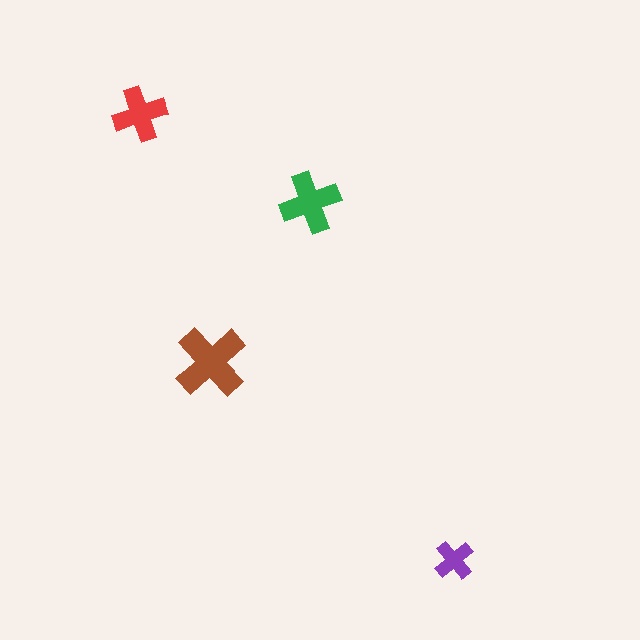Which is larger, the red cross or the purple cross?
The red one.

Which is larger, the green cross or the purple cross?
The green one.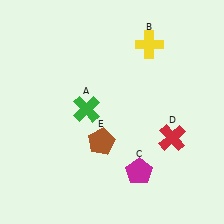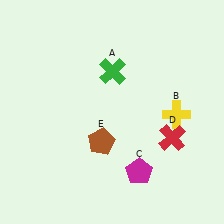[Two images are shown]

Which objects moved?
The objects that moved are: the green cross (A), the yellow cross (B).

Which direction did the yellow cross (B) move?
The yellow cross (B) moved down.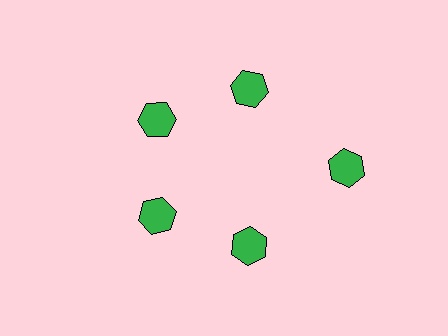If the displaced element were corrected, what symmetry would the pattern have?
It would have 5-fold rotational symmetry — the pattern would map onto itself every 72 degrees.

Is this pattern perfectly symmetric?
No. The 5 green hexagons are arranged in a ring, but one element near the 3 o'clock position is pushed outward from the center, breaking the 5-fold rotational symmetry.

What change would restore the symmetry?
The symmetry would be restored by moving it inward, back onto the ring so that all 5 hexagons sit at equal angles and equal distance from the center.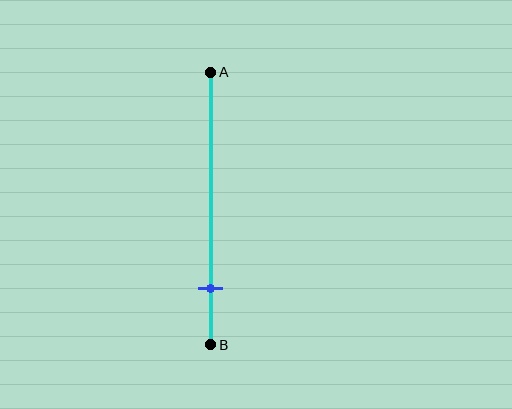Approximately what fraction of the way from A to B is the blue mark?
The blue mark is approximately 80% of the way from A to B.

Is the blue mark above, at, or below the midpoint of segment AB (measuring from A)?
The blue mark is below the midpoint of segment AB.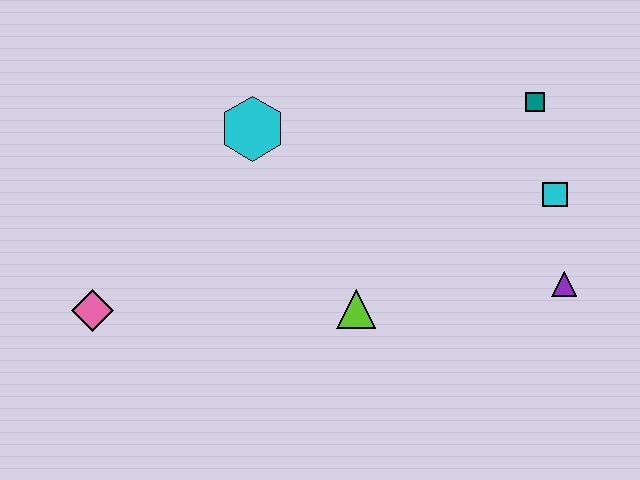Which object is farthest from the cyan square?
The pink diamond is farthest from the cyan square.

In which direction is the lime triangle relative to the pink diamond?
The lime triangle is to the right of the pink diamond.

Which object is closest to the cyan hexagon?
The lime triangle is closest to the cyan hexagon.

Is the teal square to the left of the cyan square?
Yes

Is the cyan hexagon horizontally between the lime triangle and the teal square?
No